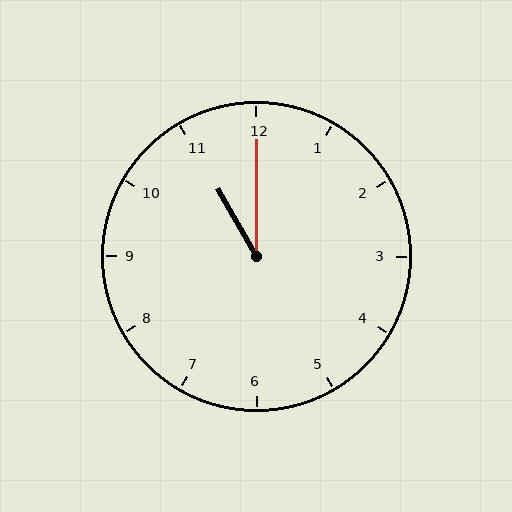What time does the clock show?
11:00.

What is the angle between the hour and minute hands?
Approximately 30 degrees.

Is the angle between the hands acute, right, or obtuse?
It is acute.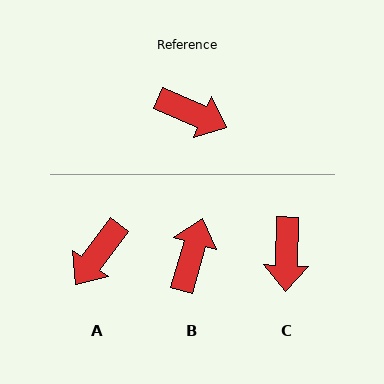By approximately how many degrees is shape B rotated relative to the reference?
Approximately 97 degrees counter-clockwise.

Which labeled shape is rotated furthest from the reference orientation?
A, about 104 degrees away.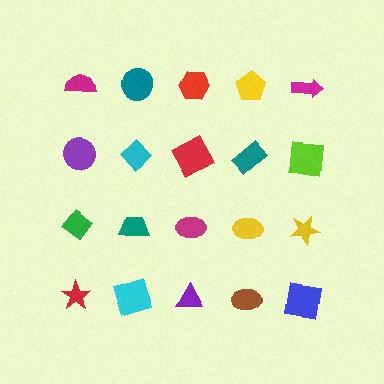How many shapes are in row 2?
5 shapes.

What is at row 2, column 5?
A lime square.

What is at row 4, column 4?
A brown ellipse.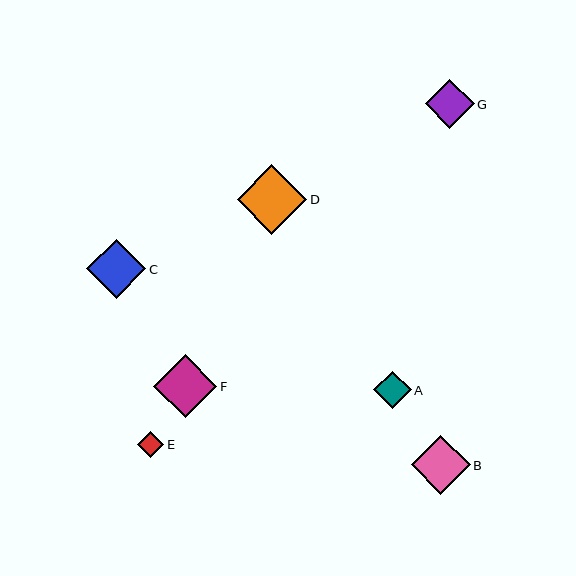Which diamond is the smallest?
Diamond E is the smallest with a size of approximately 26 pixels.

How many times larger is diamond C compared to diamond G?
Diamond C is approximately 1.2 times the size of diamond G.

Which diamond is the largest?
Diamond D is the largest with a size of approximately 69 pixels.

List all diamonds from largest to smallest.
From largest to smallest: D, F, C, B, G, A, E.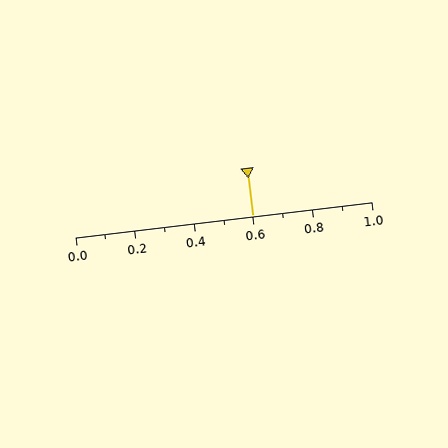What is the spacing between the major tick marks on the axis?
The major ticks are spaced 0.2 apart.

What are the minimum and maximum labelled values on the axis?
The axis runs from 0.0 to 1.0.